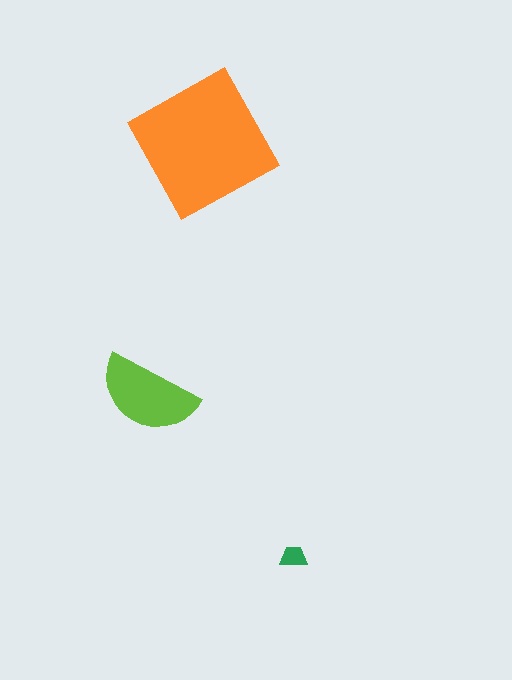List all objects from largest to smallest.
The orange square, the lime semicircle, the green trapezoid.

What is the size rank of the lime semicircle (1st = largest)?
2nd.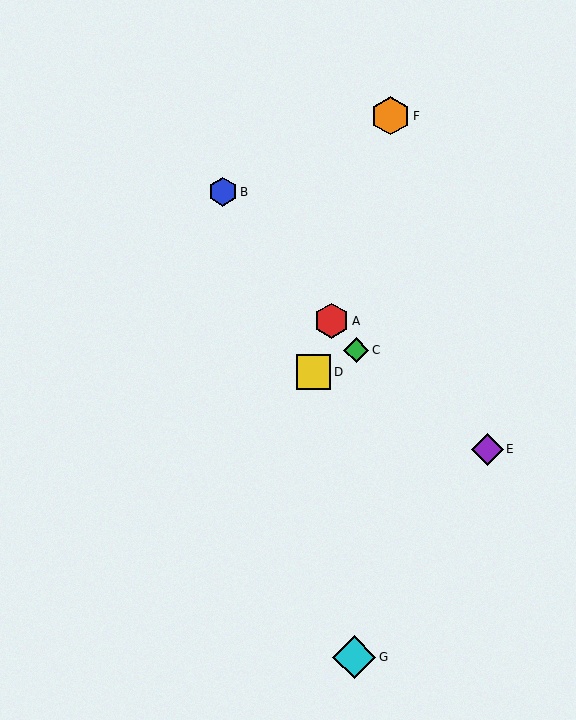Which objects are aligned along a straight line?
Objects A, B, C are aligned along a straight line.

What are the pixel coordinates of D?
Object D is at (314, 372).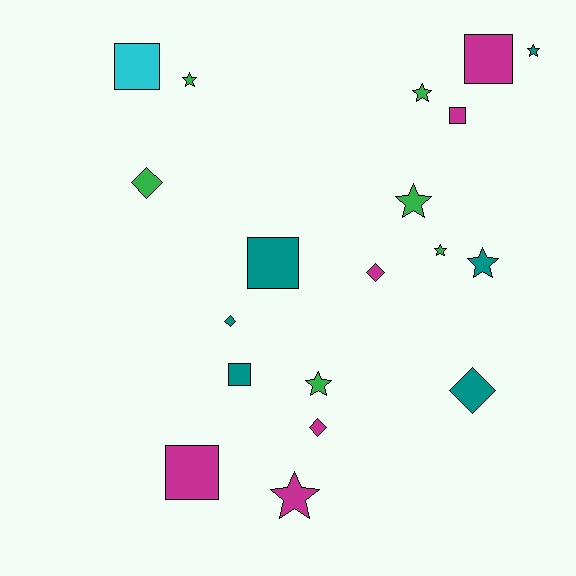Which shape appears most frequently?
Star, with 8 objects.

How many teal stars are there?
There are 2 teal stars.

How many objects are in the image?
There are 19 objects.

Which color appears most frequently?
Green, with 6 objects.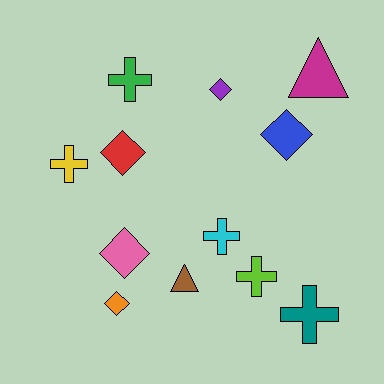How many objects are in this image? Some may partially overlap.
There are 12 objects.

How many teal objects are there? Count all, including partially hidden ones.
There is 1 teal object.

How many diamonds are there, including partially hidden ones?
There are 5 diamonds.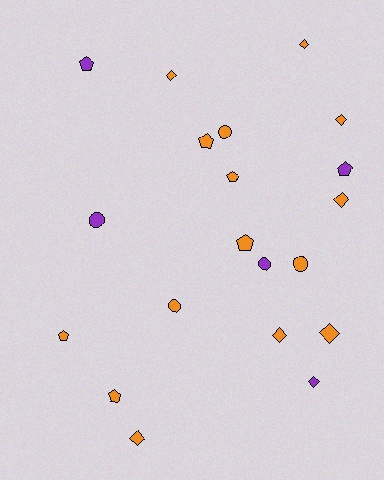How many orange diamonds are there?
There are 7 orange diamonds.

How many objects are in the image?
There are 20 objects.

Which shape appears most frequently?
Diamond, with 8 objects.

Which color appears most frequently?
Orange, with 15 objects.